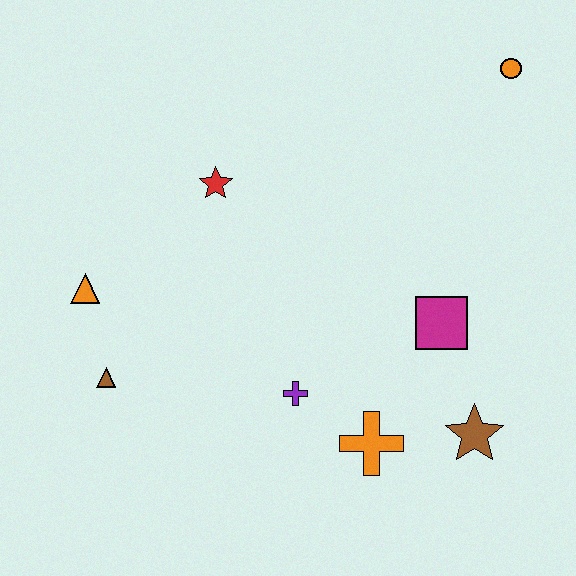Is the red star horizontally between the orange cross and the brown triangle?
Yes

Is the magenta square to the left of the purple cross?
No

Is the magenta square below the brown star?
No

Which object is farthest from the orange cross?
The orange circle is farthest from the orange cross.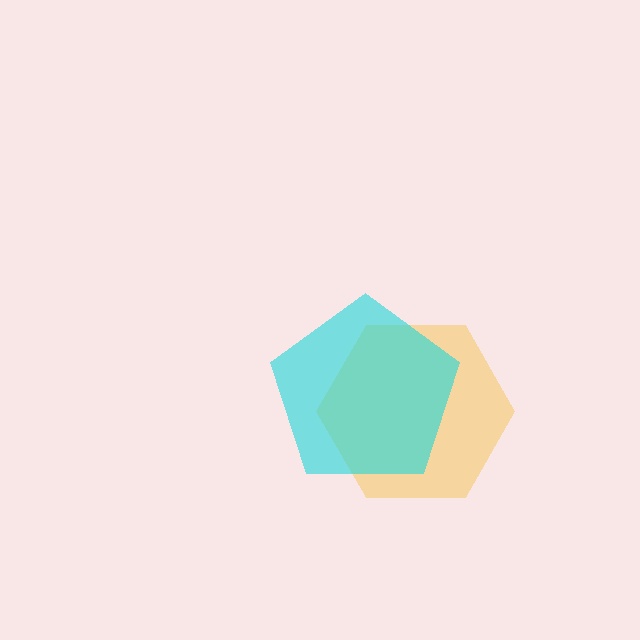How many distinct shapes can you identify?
There are 2 distinct shapes: a yellow hexagon, a cyan pentagon.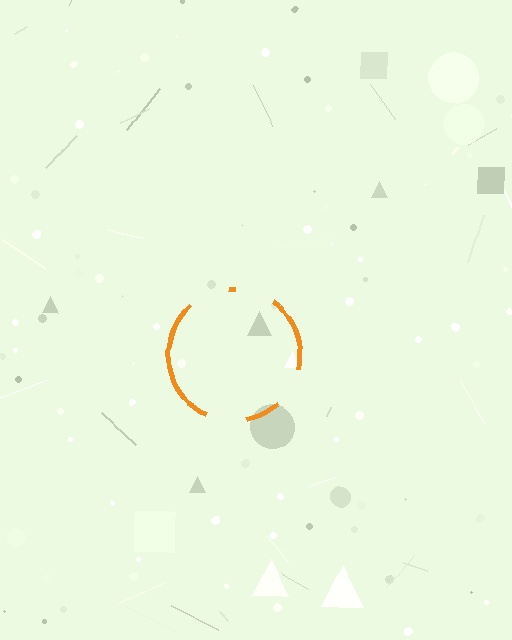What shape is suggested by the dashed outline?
The dashed outline suggests a circle.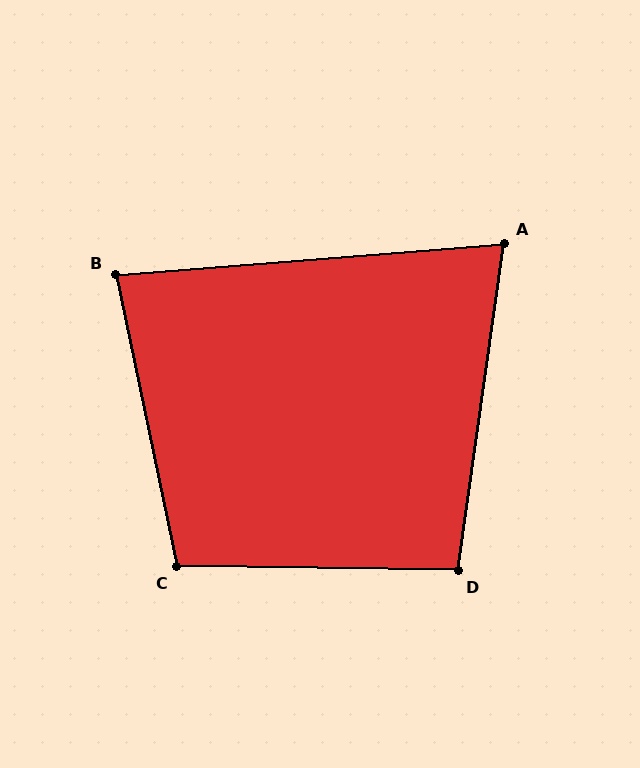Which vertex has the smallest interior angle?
A, at approximately 77 degrees.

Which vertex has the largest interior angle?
C, at approximately 103 degrees.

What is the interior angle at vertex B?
Approximately 83 degrees (acute).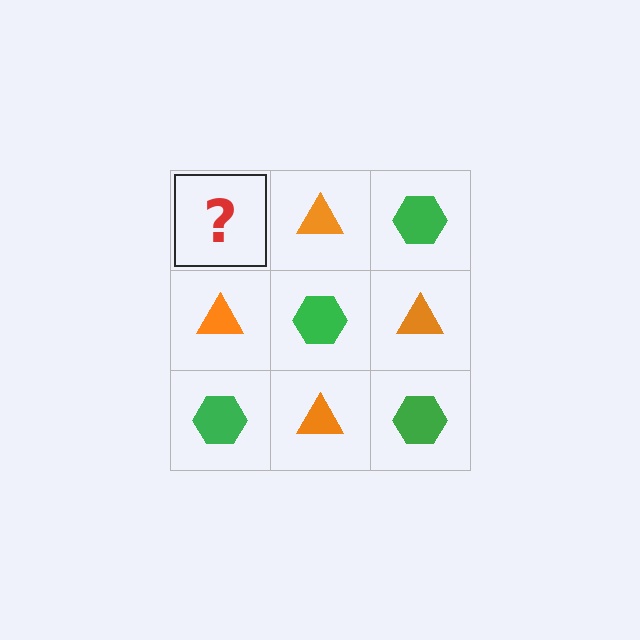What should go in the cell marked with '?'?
The missing cell should contain a green hexagon.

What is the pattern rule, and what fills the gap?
The rule is that it alternates green hexagon and orange triangle in a checkerboard pattern. The gap should be filled with a green hexagon.